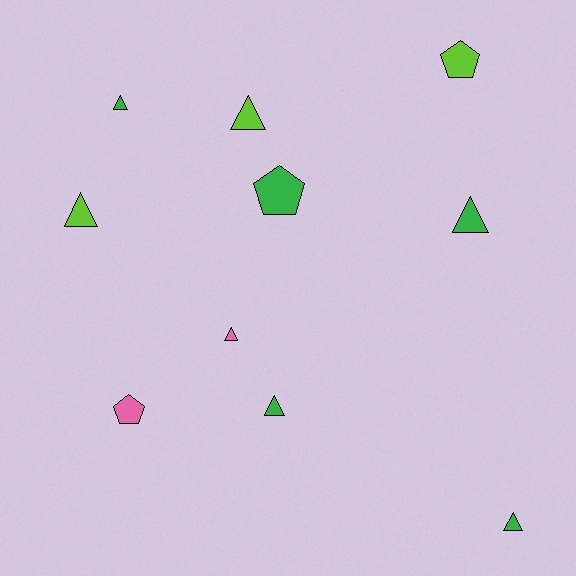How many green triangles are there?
There are 4 green triangles.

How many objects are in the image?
There are 10 objects.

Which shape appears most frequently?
Triangle, with 7 objects.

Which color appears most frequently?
Green, with 5 objects.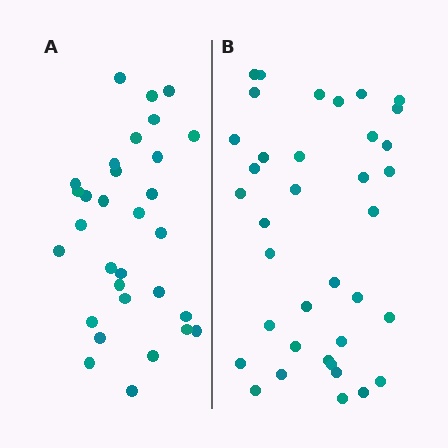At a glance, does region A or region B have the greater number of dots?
Region B (the right region) has more dots.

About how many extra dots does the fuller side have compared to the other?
Region B has about 6 more dots than region A.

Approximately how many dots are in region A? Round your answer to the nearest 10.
About 30 dots. (The exact count is 31, which rounds to 30.)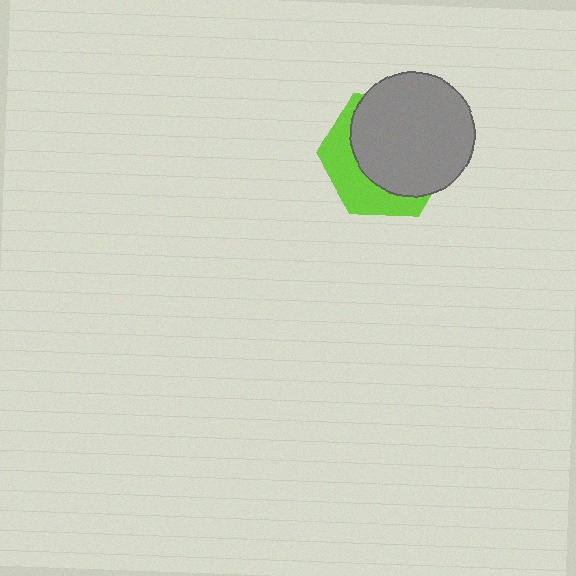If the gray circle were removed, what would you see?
You would see the complete lime hexagon.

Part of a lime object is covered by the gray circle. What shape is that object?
It is a hexagon.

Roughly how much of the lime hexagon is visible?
A small part of it is visible (roughly 34%).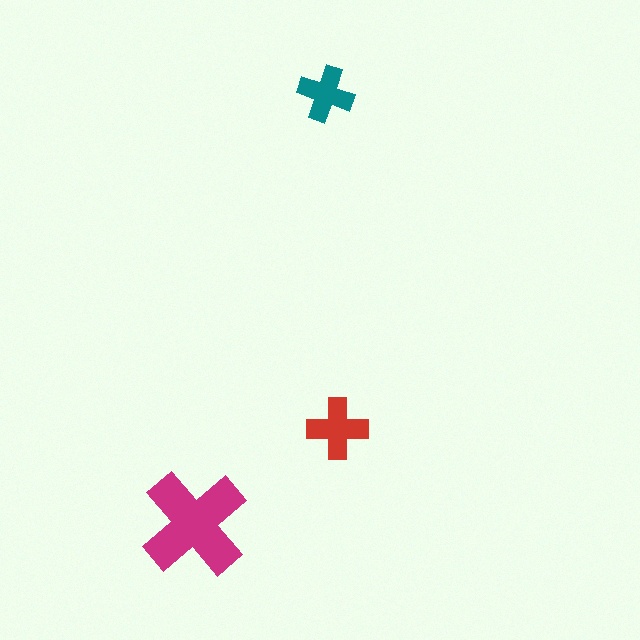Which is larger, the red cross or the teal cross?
The red one.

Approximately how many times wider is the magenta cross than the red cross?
About 2 times wider.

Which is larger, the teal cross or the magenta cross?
The magenta one.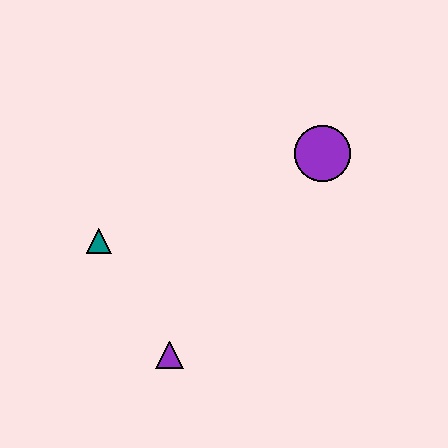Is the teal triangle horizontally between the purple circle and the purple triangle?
No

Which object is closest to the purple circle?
The teal triangle is closest to the purple circle.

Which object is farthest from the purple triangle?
The purple circle is farthest from the purple triangle.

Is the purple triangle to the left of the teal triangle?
No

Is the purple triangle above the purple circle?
No